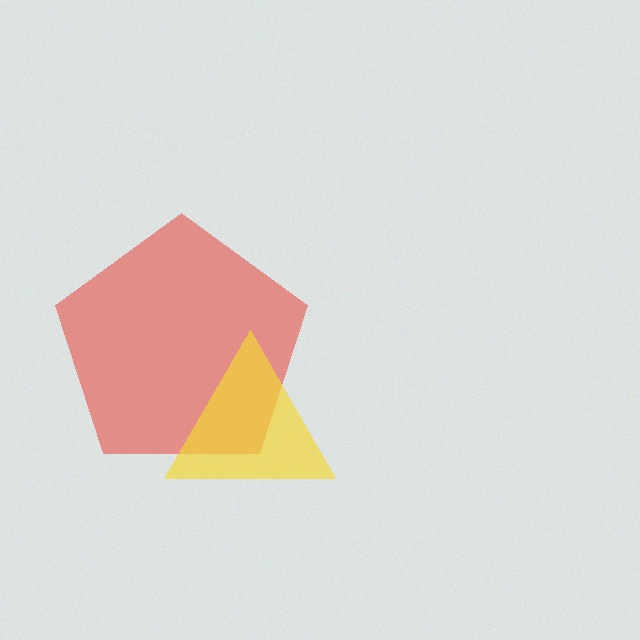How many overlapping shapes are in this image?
There are 2 overlapping shapes in the image.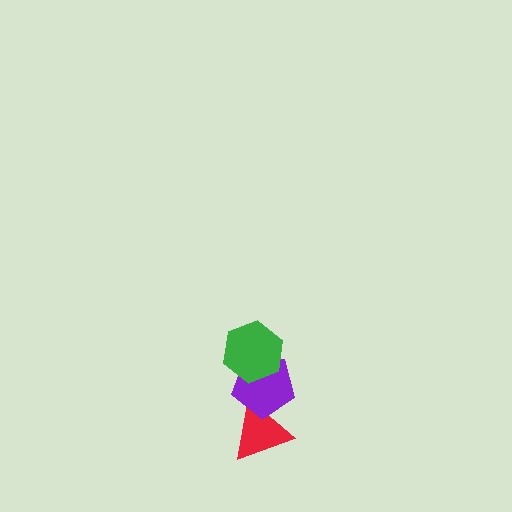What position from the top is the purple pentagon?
The purple pentagon is 2nd from the top.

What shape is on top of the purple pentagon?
The green hexagon is on top of the purple pentagon.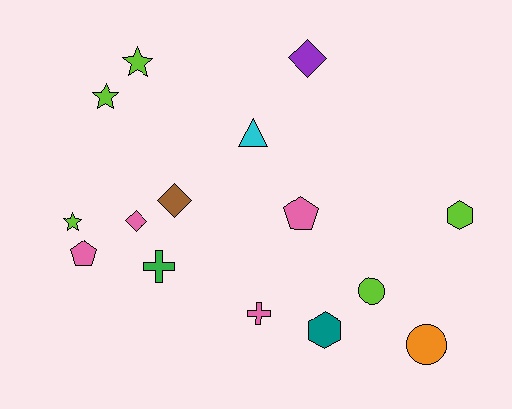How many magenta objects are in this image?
There are no magenta objects.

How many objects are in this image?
There are 15 objects.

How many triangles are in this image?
There is 1 triangle.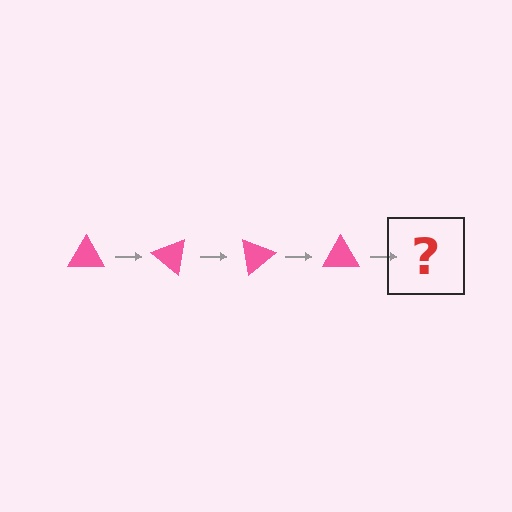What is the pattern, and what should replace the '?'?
The pattern is that the triangle rotates 40 degrees each step. The '?' should be a pink triangle rotated 160 degrees.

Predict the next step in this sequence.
The next step is a pink triangle rotated 160 degrees.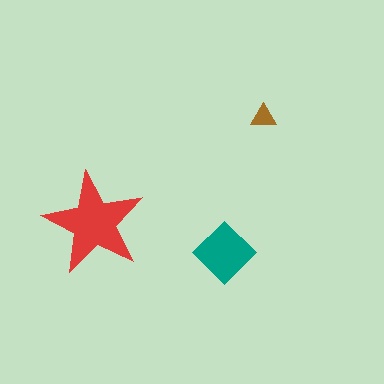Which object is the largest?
The red star.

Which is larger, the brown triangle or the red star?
The red star.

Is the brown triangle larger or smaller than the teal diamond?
Smaller.